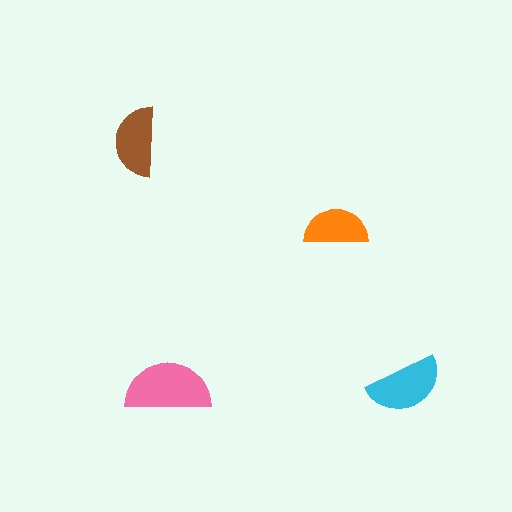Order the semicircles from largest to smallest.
the pink one, the cyan one, the brown one, the orange one.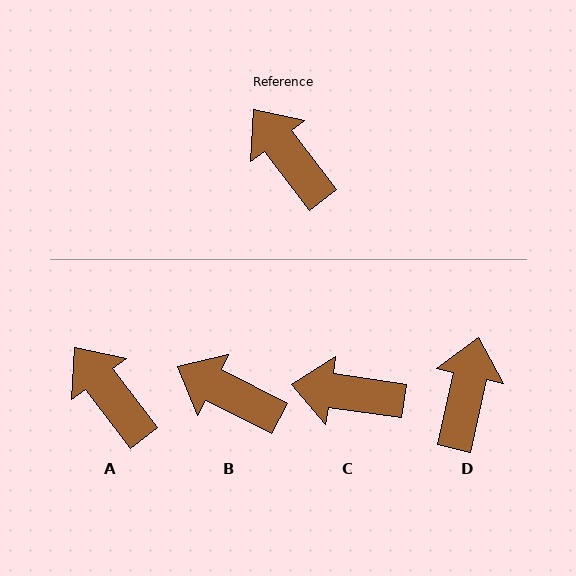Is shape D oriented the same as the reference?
No, it is off by about 50 degrees.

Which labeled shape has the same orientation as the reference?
A.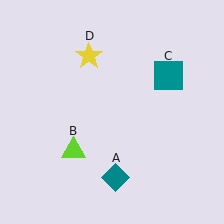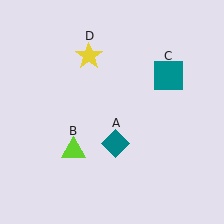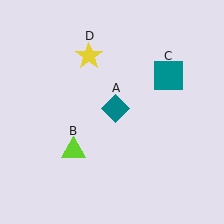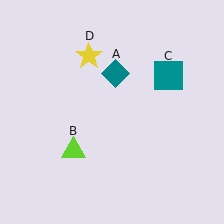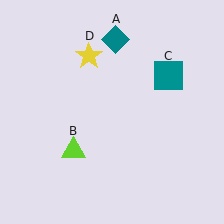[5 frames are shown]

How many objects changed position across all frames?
1 object changed position: teal diamond (object A).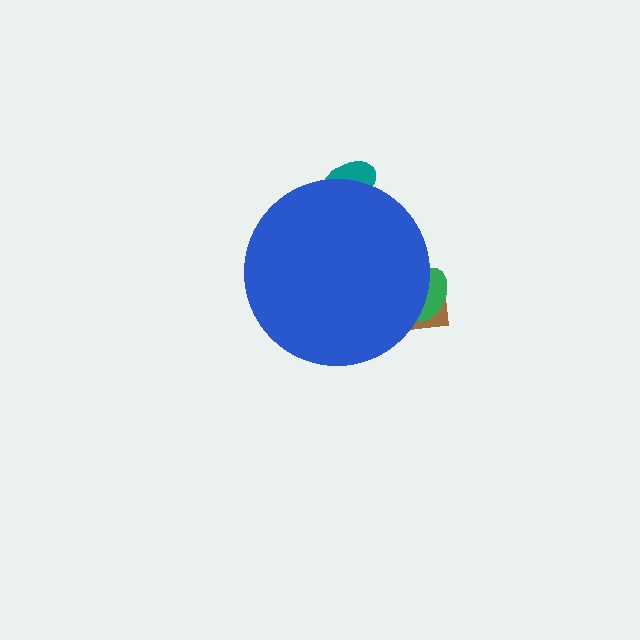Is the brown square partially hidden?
Yes, the brown square is partially hidden behind the blue circle.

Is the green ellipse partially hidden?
Yes, the green ellipse is partially hidden behind the blue circle.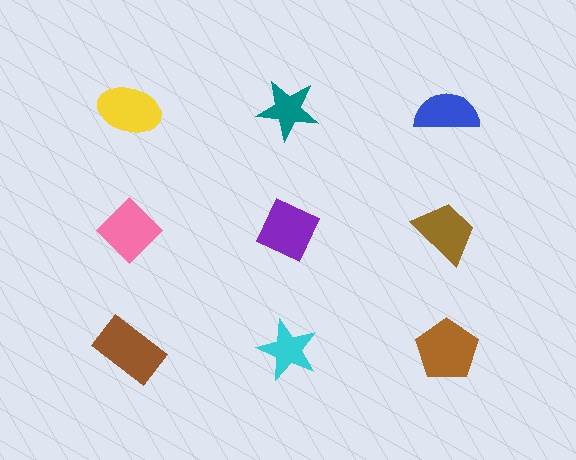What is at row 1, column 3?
A blue semicircle.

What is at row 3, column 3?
A brown pentagon.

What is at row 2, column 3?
A brown trapezoid.